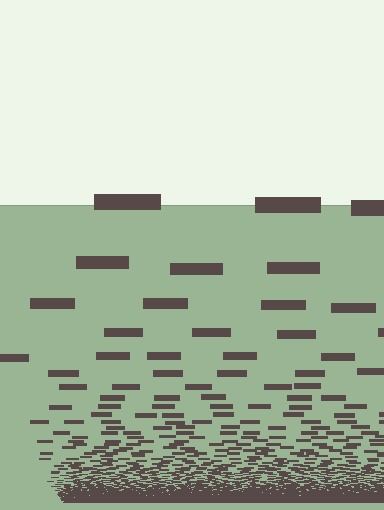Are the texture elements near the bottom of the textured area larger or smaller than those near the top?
Smaller. The gradient is inverted — elements near the bottom are smaller and denser.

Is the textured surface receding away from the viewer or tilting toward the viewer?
The surface appears to tilt toward the viewer. Texture elements get larger and sparser toward the top.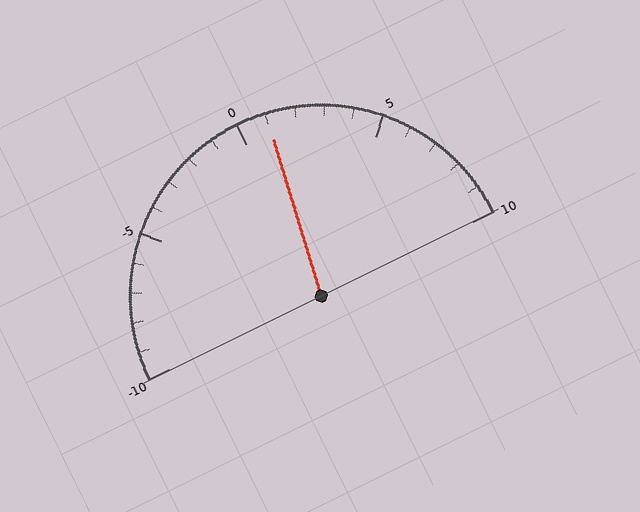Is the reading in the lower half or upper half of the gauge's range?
The reading is in the upper half of the range (-10 to 10).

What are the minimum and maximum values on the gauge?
The gauge ranges from -10 to 10.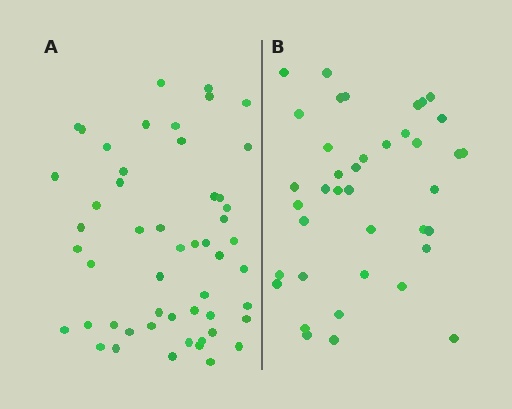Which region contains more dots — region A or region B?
Region A (the left region) has more dots.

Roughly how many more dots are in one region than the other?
Region A has approximately 15 more dots than region B.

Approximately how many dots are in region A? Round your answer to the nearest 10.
About 50 dots. (The exact count is 52, which rounds to 50.)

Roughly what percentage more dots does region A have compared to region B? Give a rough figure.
About 35% more.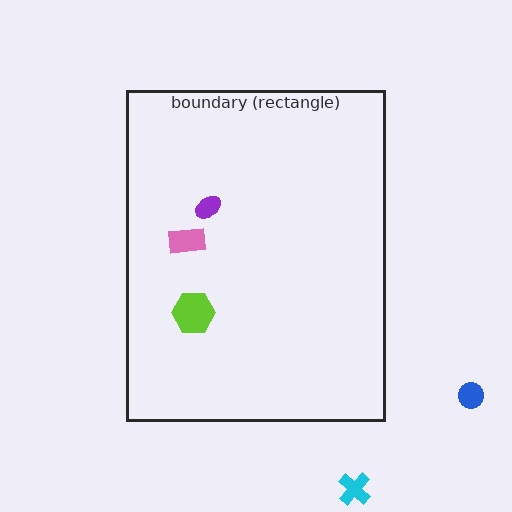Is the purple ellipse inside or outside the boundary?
Inside.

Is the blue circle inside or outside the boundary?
Outside.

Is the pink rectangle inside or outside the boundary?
Inside.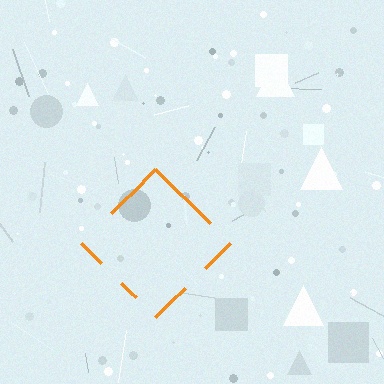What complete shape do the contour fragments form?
The contour fragments form a diamond.